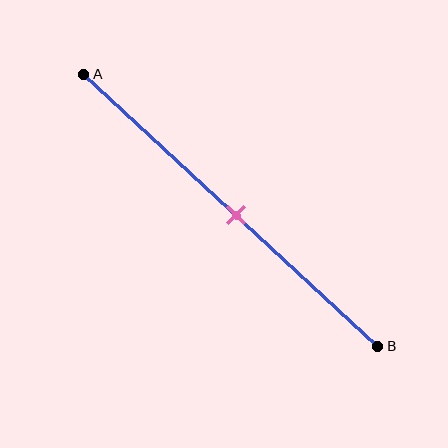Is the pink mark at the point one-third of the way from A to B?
No, the mark is at about 50% from A, not at the 33% one-third point.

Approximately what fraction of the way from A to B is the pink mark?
The pink mark is approximately 50% of the way from A to B.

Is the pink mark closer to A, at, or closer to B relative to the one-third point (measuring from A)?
The pink mark is closer to point B than the one-third point of segment AB.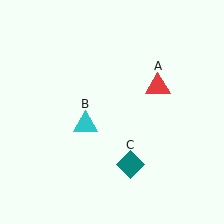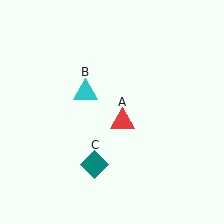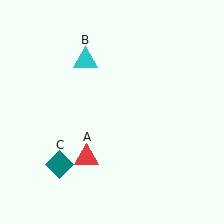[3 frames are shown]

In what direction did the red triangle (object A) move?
The red triangle (object A) moved down and to the left.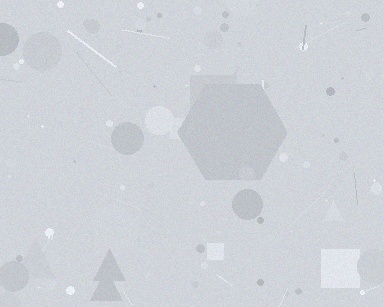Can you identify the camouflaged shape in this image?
The camouflaged shape is a hexagon.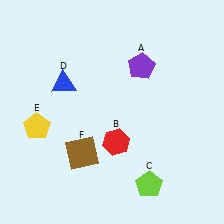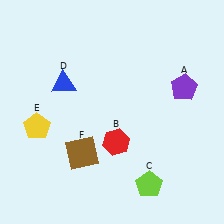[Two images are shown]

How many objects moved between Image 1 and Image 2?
1 object moved between the two images.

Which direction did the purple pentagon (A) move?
The purple pentagon (A) moved right.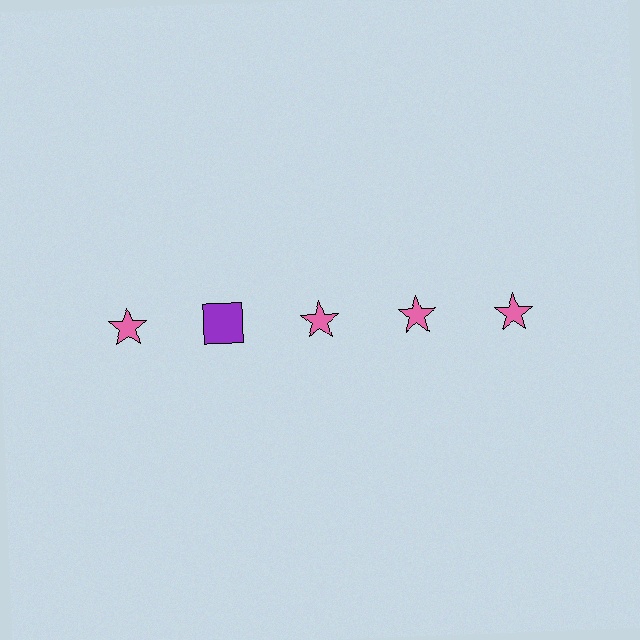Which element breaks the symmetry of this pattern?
The purple square in the top row, second from left column breaks the symmetry. All other shapes are pink stars.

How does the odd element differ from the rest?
It differs in both color (purple instead of pink) and shape (square instead of star).